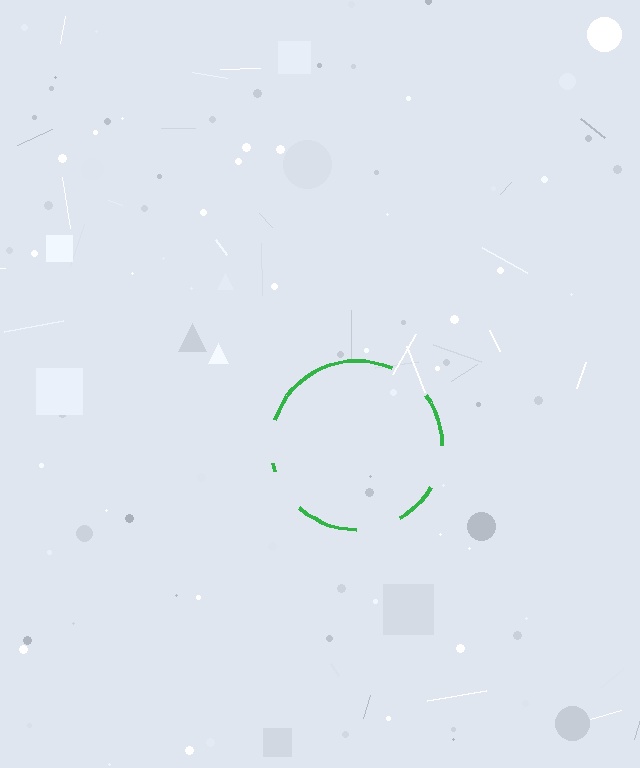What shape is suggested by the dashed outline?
The dashed outline suggests a circle.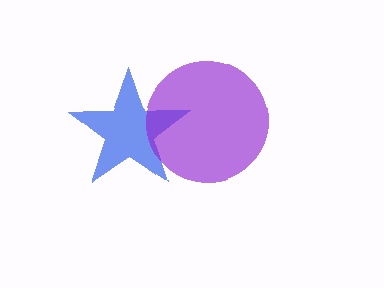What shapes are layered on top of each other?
The layered shapes are: a blue star, a purple circle.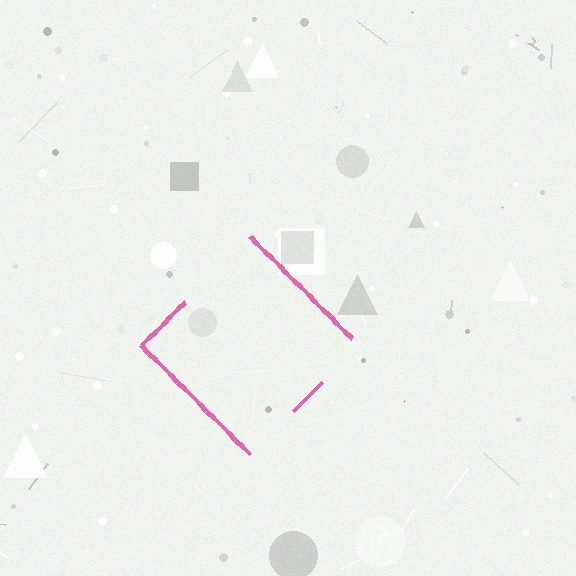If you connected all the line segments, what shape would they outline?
They would outline a diamond.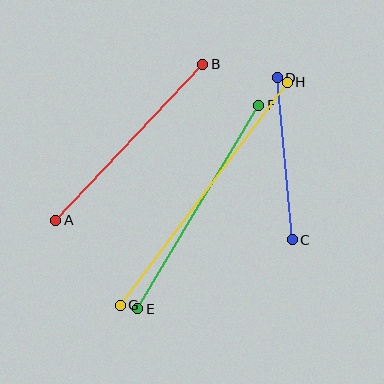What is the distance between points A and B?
The distance is approximately 215 pixels.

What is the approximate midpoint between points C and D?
The midpoint is at approximately (285, 159) pixels.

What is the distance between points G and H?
The distance is approximately 278 pixels.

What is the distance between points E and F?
The distance is approximately 237 pixels.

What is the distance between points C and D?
The distance is approximately 163 pixels.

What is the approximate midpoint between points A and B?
The midpoint is at approximately (129, 142) pixels.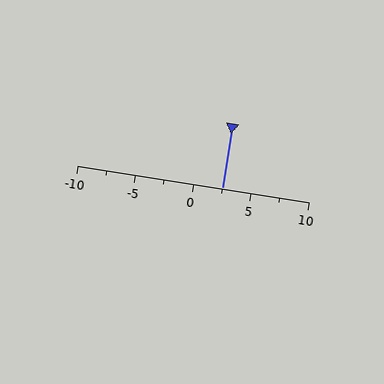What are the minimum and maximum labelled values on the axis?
The axis runs from -10 to 10.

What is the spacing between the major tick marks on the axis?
The major ticks are spaced 5 apart.